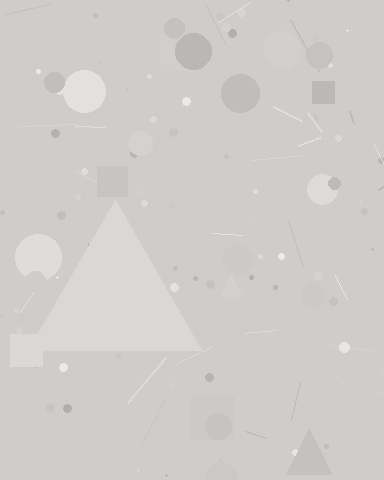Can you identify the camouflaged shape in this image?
The camouflaged shape is a triangle.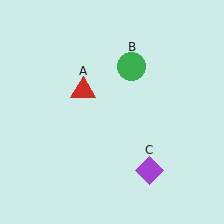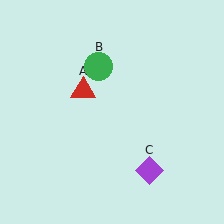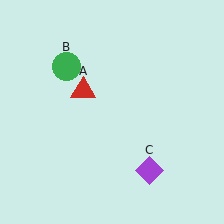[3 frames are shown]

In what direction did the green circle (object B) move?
The green circle (object B) moved left.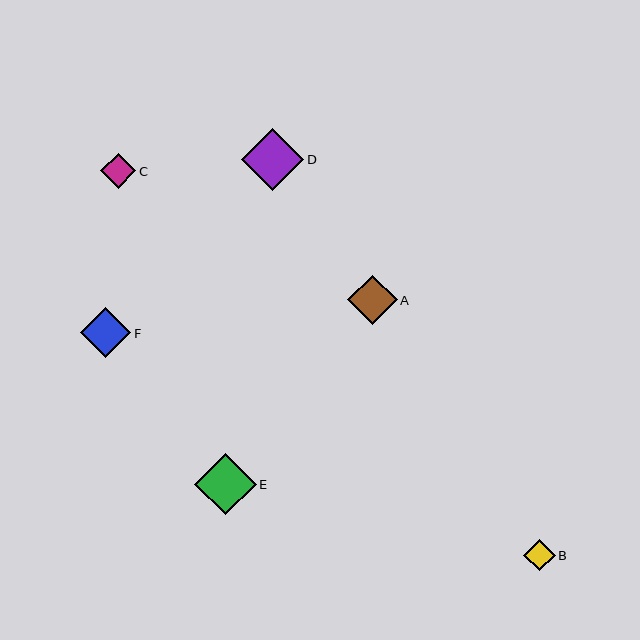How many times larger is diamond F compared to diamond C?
Diamond F is approximately 1.4 times the size of diamond C.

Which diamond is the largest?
Diamond D is the largest with a size of approximately 62 pixels.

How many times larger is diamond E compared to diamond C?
Diamond E is approximately 1.7 times the size of diamond C.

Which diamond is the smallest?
Diamond B is the smallest with a size of approximately 32 pixels.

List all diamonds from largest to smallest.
From largest to smallest: D, E, F, A, C, B.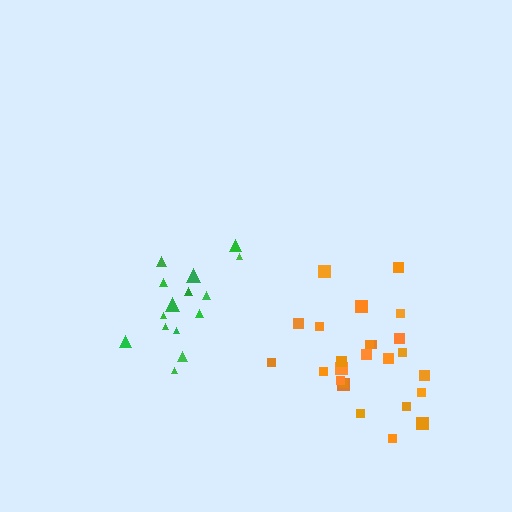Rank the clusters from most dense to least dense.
green, orange.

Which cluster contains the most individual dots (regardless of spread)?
Orange (25).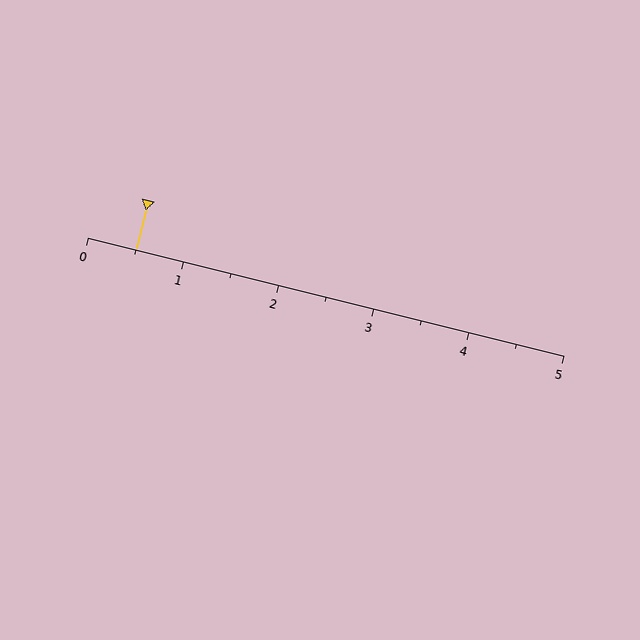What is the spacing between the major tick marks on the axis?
The major ticks are spaced 1 apart.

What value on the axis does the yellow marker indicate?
The marker indicates approximately 0.5.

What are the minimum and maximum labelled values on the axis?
The axis runs from 0 to 5.